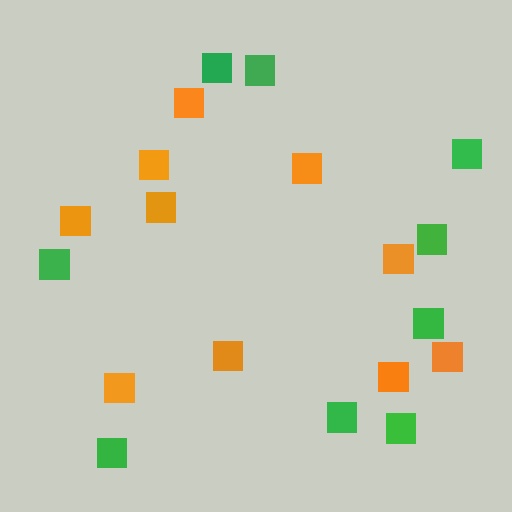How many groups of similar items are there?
There are 2 groups: one group of orange squares (10) and one group of green squares (9).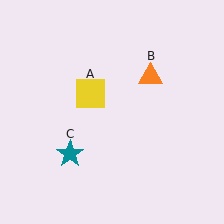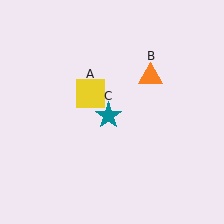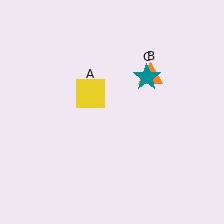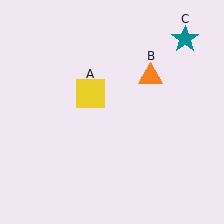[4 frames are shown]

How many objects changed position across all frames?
1 object changed position: teal star (object C).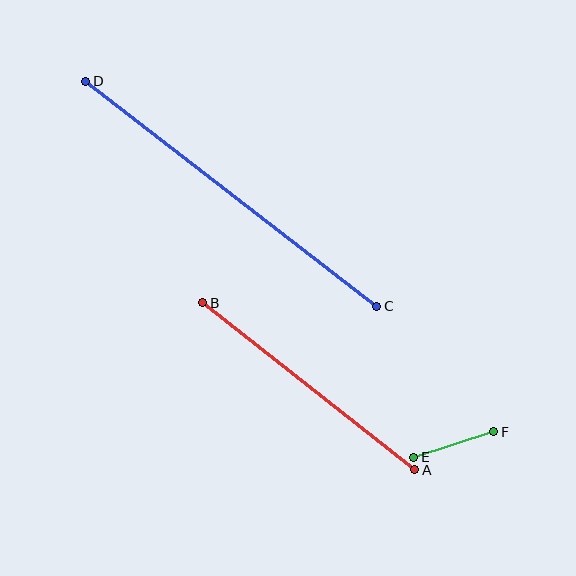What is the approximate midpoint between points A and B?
The midpoint is at approximately (309, 386) pixels.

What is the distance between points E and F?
The distance is approximately 84 pixels.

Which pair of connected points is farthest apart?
Points C and D are farthest apart.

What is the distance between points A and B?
The distance is approximately 270 pixels.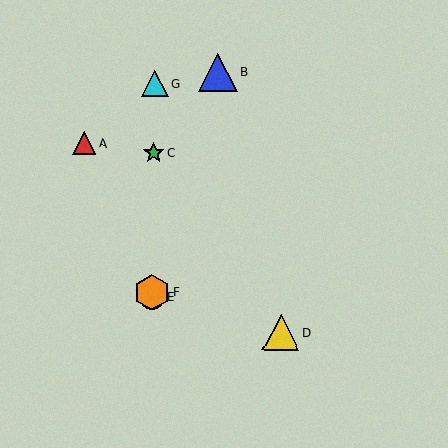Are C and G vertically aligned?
Yes, both are at x≈154.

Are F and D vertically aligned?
No, F is at x≈152 and D is at x≈281.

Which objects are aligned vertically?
Objects C, E, F, G are aligned vertically.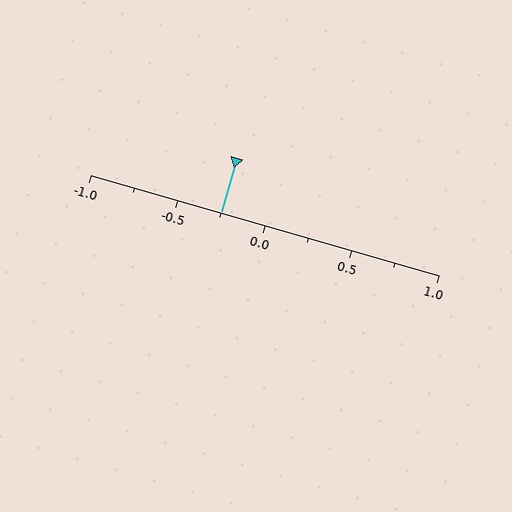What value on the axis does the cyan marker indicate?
The marker indicates approximately -0.25.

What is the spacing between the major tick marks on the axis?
The major ticks are spaced 0.5 apart.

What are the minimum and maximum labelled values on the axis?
The axis runs from -1.0 to 1.0.